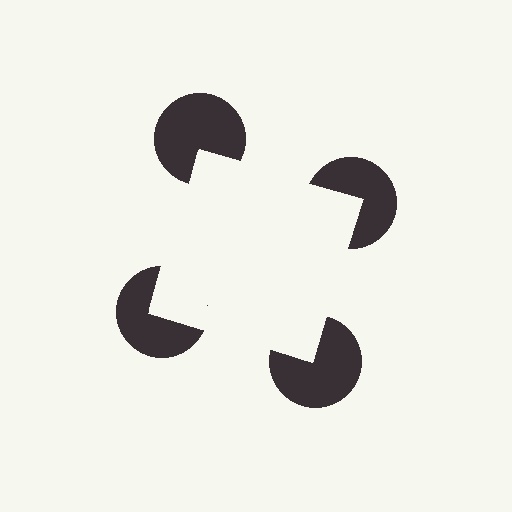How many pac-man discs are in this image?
There are 4 — one at each vertex of the illusory square.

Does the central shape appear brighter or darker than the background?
It typically appears slightly brighter than the background, even though no actual brightness change is drawn.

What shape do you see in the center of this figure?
An illusory square — its edges are inferred from the aligned wedge cuts in the pac-man discs, not physically drawn.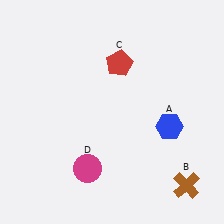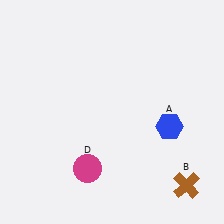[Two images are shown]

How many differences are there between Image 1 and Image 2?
There is 1 difference between the two images.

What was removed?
The red pentagon (C) was removed in Image 2.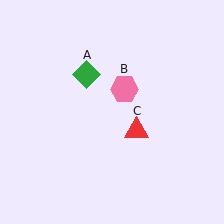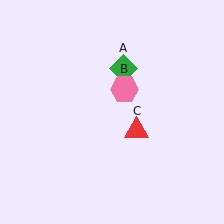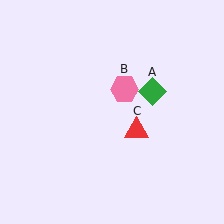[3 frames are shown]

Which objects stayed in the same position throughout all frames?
Pink hexagon (object B) and red triangle (object C) remained stationary.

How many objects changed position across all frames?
1 object changed position: green diamond (object A).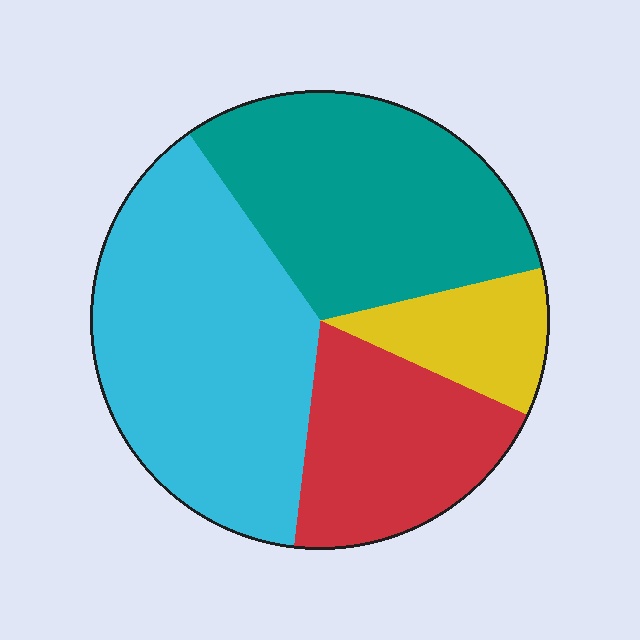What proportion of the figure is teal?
Teal takes up about one third (1/3) of the figure.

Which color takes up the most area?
Cyan, at roughly 40%.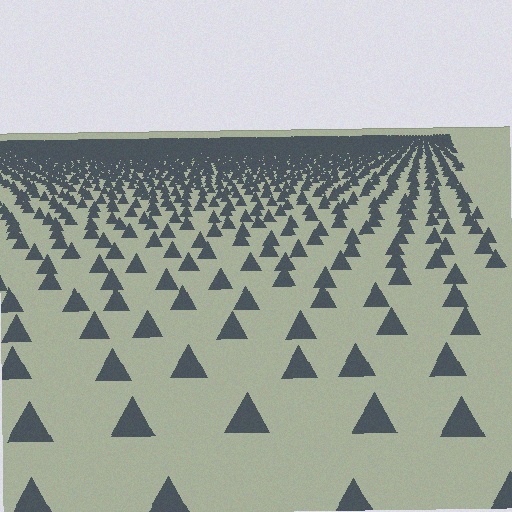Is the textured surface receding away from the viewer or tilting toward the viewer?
The surface is receding away from the viewer. Texture elements get smaller and denser toward the top.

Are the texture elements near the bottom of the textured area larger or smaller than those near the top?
Larger. Near the bottom, elements are closer to the viewer and appear at a bigger on-screen size.